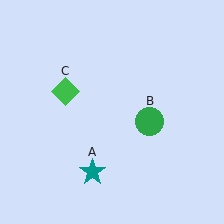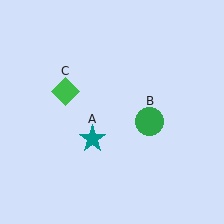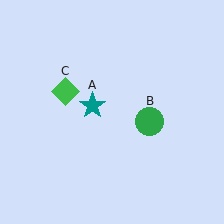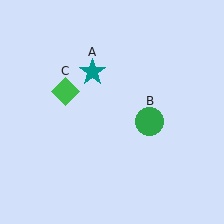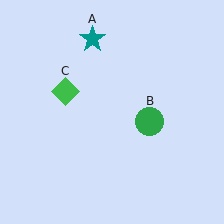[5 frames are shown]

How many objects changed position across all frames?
1 object changed position: teal star (object A).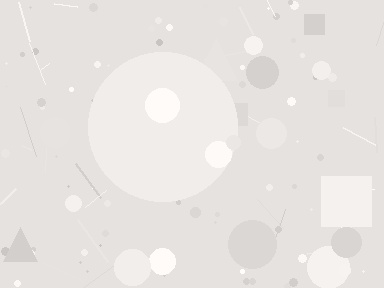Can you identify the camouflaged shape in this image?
The camouflaged shape is a circle.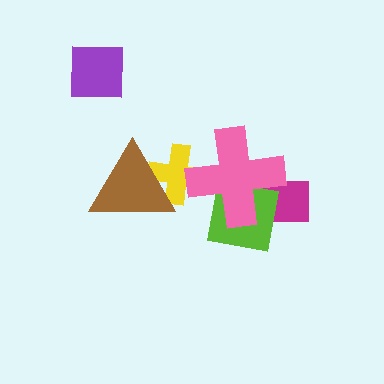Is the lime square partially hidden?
Yes, it is partially covered by another shape.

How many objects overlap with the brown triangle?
1 object overlaps with the brown triangle.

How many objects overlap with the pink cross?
3 objects overlap with the pink cross.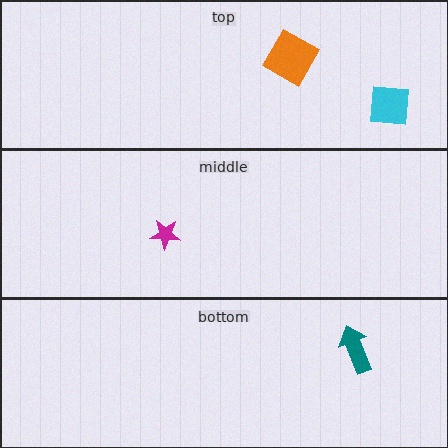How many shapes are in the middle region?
1.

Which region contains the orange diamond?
The top region.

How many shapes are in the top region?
2.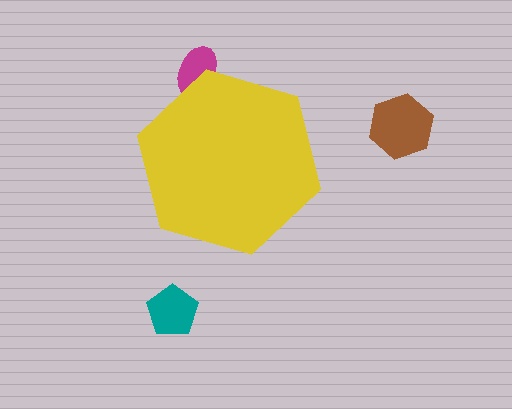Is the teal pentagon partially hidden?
No, the teal pentagon is fully visible.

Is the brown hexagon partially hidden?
No, the brown hexagon is fully visible.